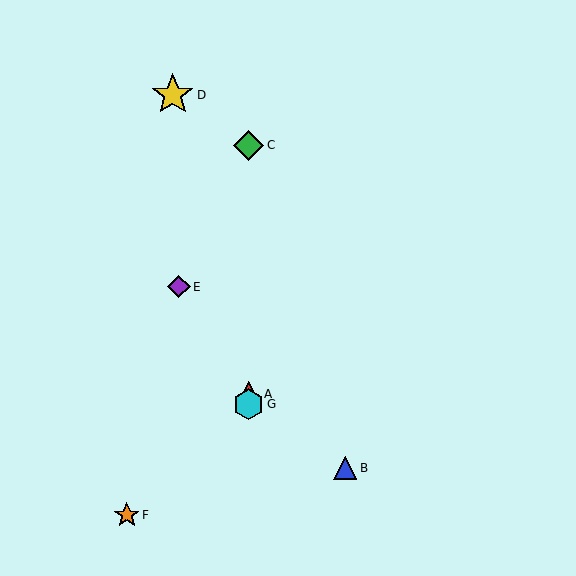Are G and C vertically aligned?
Yes, both are at x≈249.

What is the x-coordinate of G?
Object G is at x≈249.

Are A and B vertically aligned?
No, A is at x≈249 and B is at x≈345.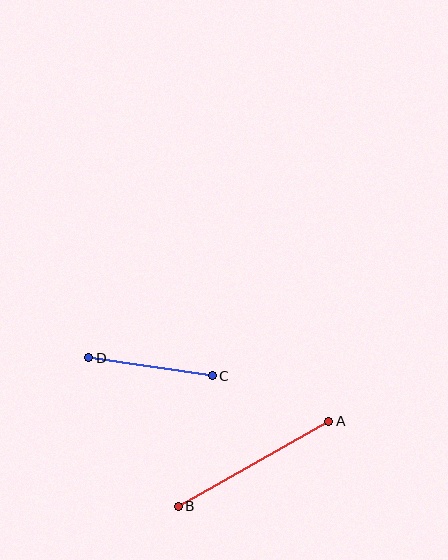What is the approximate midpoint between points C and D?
The midpoint is at approximately (151, 367) pixels.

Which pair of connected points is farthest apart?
Points A and B are farthest apart.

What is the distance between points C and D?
The distance is approximately 125 pixels.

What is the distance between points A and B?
The distance is approximately 173 pixels.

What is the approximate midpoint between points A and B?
The midpoint is at approximately (253, 464) pixels.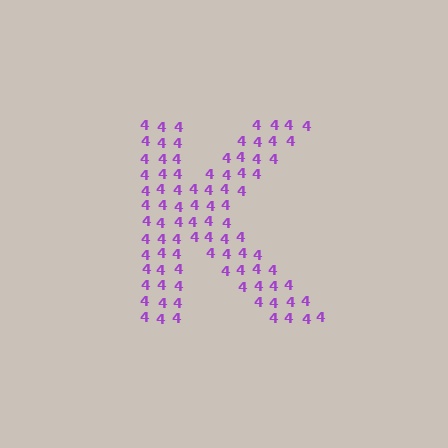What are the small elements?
The small elements are digit 4's.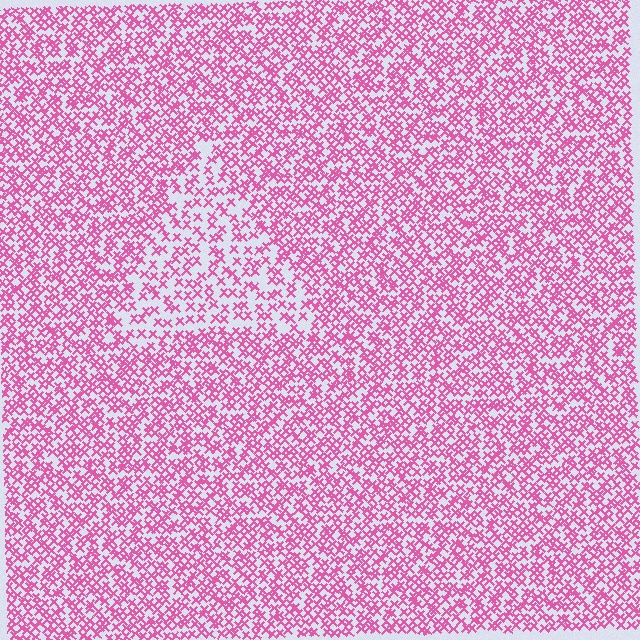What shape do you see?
I see a triangle.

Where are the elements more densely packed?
The elements are more densely packed outside the triangle boundary.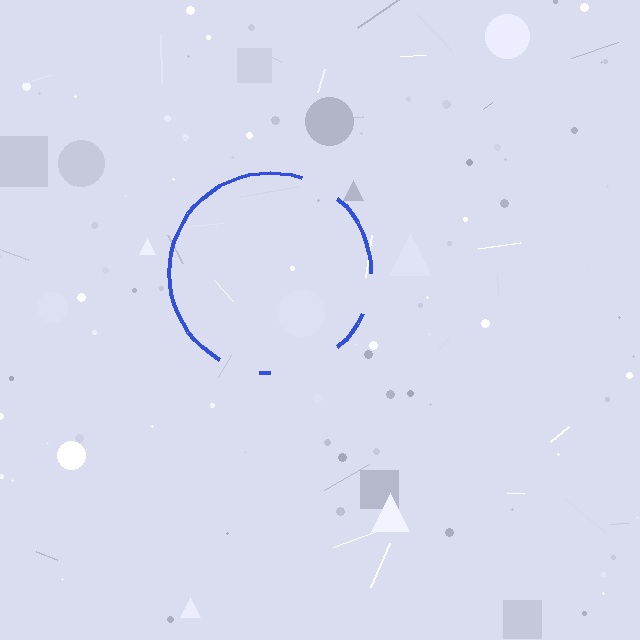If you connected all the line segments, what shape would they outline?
They would outline a circle.